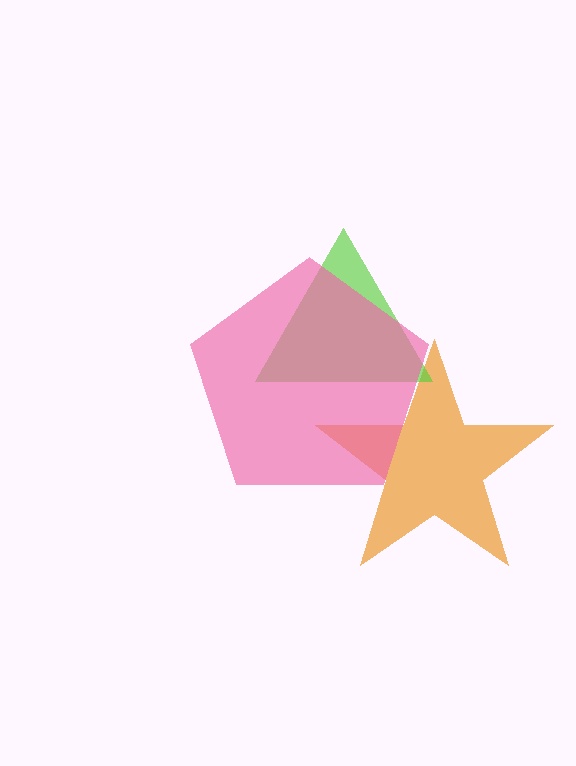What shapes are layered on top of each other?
The layered shapes are: an orange star, a lime triangle, a pink pentagon.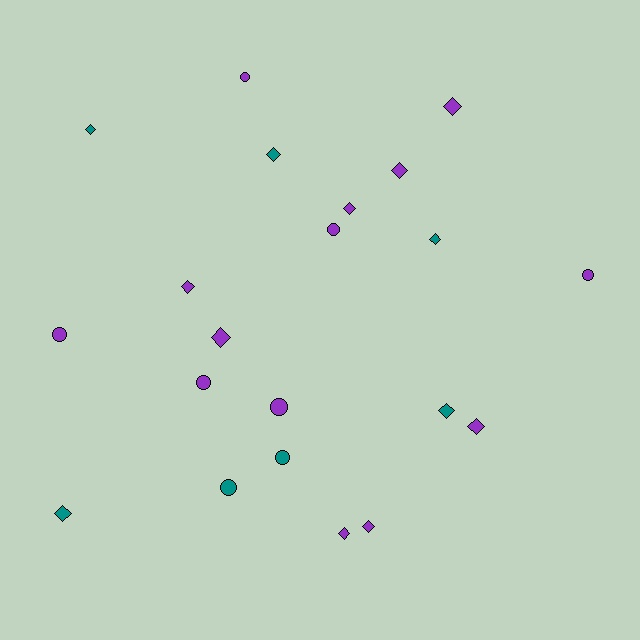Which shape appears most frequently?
Diamond, with 13 objects.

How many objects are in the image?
There are 21 objects.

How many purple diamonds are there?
There are 8 purple diamonds.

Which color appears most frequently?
Purple, with 14 objects.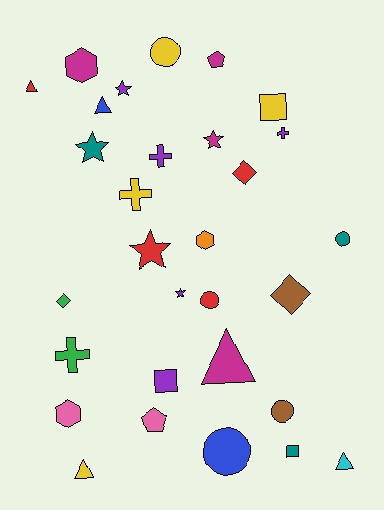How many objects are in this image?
There are 30 objects.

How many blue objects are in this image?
There are 2 blue objects.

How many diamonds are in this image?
There are 3 diamonds.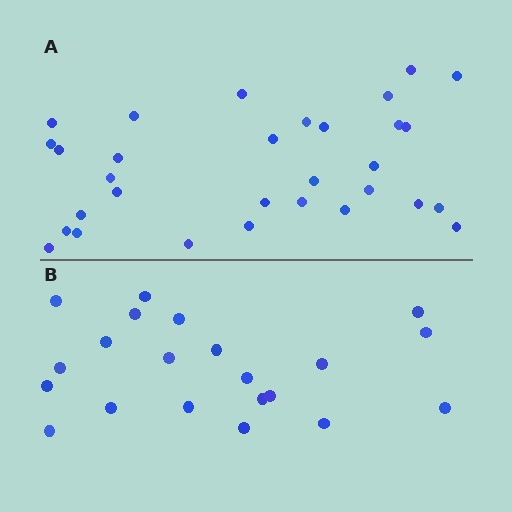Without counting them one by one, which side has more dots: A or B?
Region A (the top region) has more dots.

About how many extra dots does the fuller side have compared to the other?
Region A has roughly 10 or so more dots than region B.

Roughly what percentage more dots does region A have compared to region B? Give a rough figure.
About 50% more.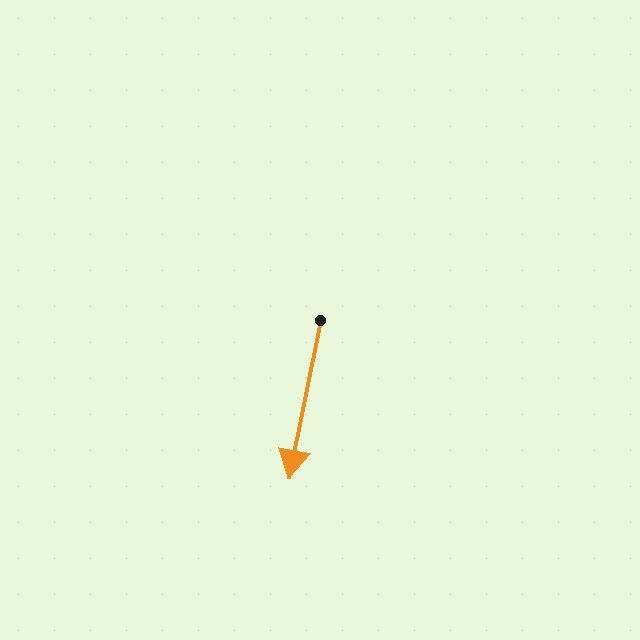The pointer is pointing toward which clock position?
Roughly 6 o'clock.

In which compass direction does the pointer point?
South.